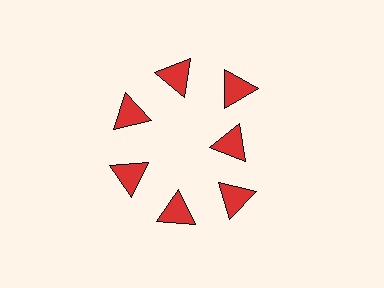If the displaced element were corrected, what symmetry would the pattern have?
It would have 7-fold rotational symmetry — the pattern would map onto itself every 51 degrees.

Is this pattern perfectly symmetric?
No. The 7 red triangles are arranged in a ring, but one element near the 3 o'clock position is pulled inward toward the center, breaking the 7-fold rotational symmetry.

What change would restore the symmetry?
The symmetry would be restored by moving it outward, back onto the ring so that all 7 triangles sit at equal angles and equal distance from the center.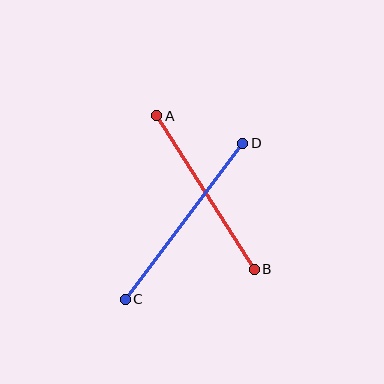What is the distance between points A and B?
The distance is approximately 182 pixels.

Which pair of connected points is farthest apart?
Points C and D are farthest apart.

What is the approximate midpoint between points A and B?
The midpoint is at approximately (205, 193) pixels.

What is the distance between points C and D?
The distance is approximately 195 pixels.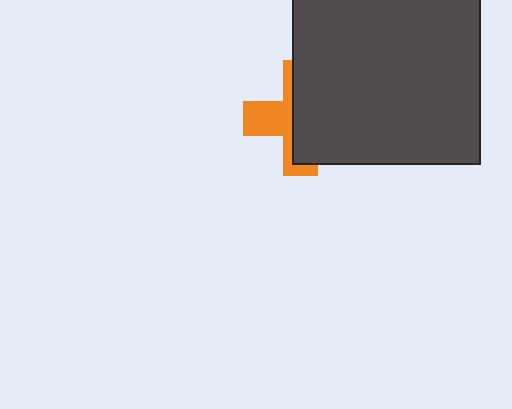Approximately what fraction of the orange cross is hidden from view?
Roughly 62% of the orange cross is hidden behind the dark gray square.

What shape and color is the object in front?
The object in front is a dark gray square.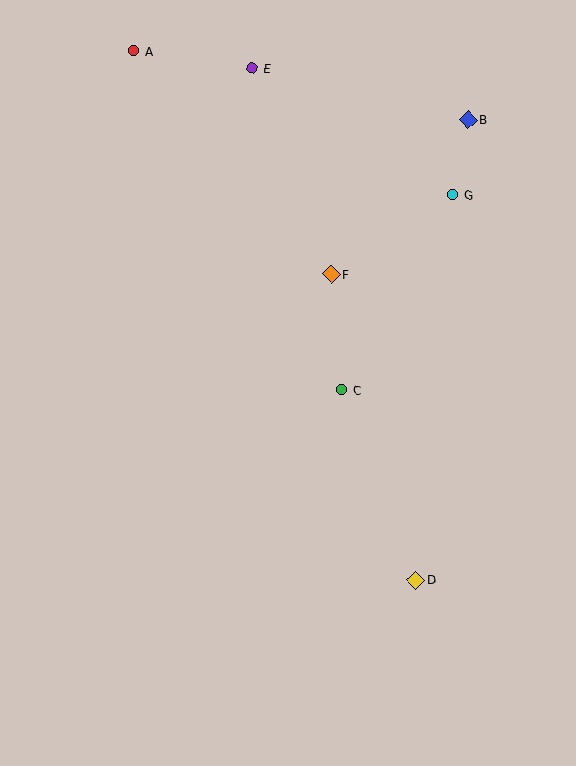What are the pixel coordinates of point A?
Point A is at (134, 51).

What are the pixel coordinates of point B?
Point B is at (468, 120).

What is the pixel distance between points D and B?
The distance between D and B is 463 pixels.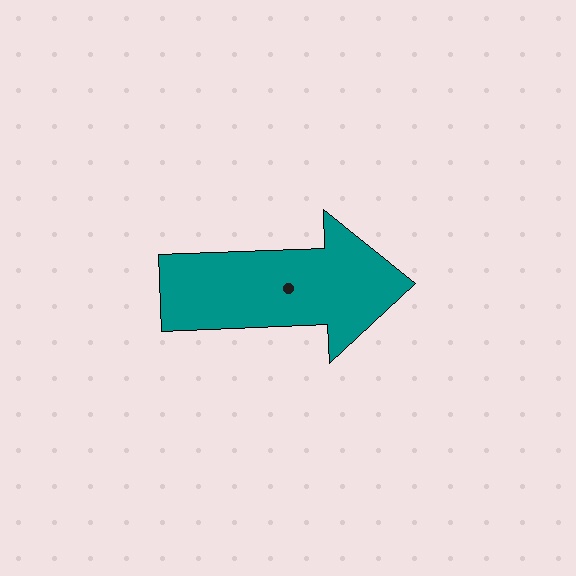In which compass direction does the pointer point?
East.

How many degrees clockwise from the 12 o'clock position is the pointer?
Approximately 88 degrees.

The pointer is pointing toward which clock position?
Roughly 3 o'clock.